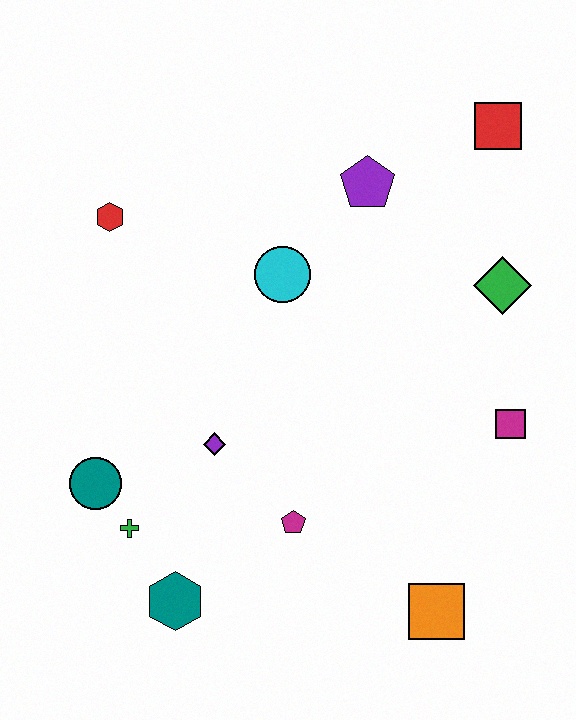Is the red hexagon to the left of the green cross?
Yes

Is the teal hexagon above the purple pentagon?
No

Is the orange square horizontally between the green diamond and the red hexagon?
Yes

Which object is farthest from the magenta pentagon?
The red square is farthest from the magenta pentagon.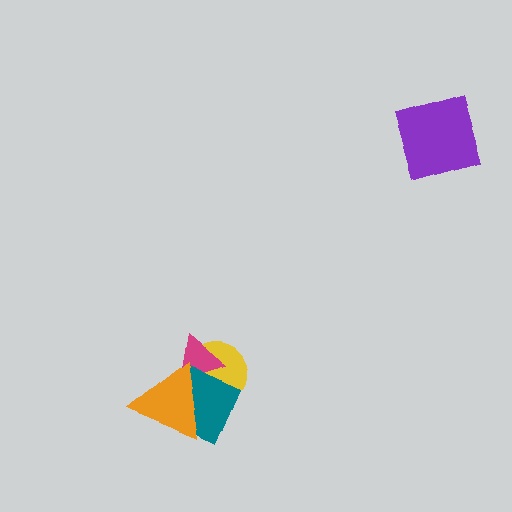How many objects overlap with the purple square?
0 objects overlap with the purple square.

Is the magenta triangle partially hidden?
Yes, it is partially covered by another shape.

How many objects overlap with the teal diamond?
3 objects overlap with the teal diamond.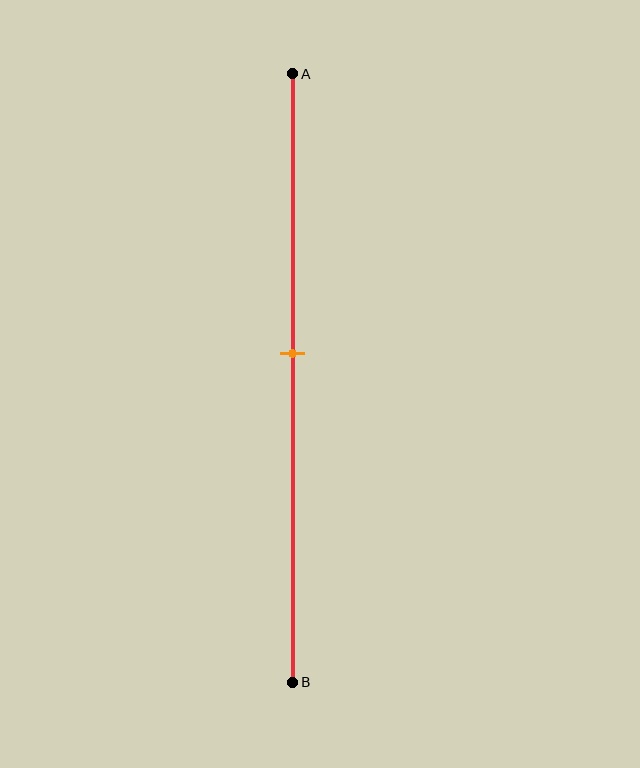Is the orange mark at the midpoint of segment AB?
No, the mark is at about 45% from A, not at the 50% midpoint.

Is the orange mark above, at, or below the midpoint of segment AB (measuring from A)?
The orange mark is above the midpoint of segment AB.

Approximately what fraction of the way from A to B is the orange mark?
The orange mark is approximately 45% of the way from A to B.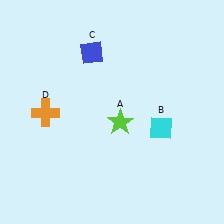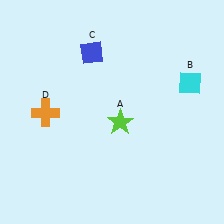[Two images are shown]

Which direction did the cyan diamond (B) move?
The cyan diamond (B) moved up.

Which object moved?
The cyan diamond (B) moved up.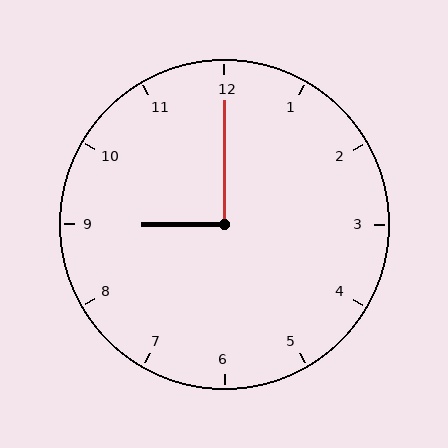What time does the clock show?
9:00.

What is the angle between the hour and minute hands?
Approximately 90 degrees.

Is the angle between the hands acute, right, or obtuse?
It is right.